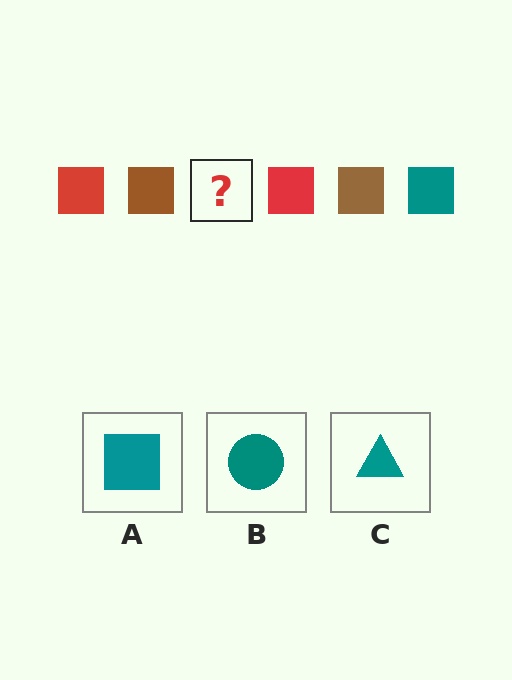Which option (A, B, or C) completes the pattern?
A.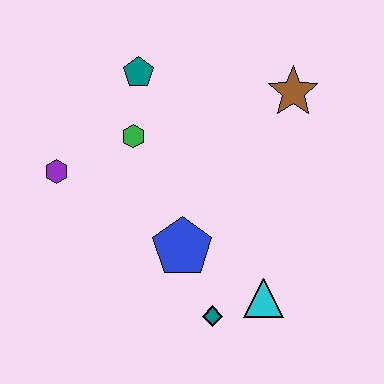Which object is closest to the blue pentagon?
The teal diamond is closest to the blue pentagon.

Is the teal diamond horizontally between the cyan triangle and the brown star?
No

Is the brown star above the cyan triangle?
Yes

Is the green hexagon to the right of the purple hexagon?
Yes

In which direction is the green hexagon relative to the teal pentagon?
The green hexagon is below the teal pentagon.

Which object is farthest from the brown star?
The purple hexagon is farthest from the brown star.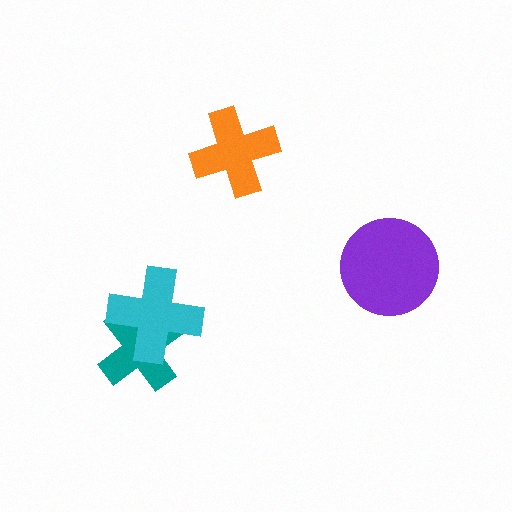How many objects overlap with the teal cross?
1 object overlaps with the teal cross.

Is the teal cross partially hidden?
Yes, it is partially covered by another shape.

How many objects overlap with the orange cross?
0 objects overlap with the orange cross.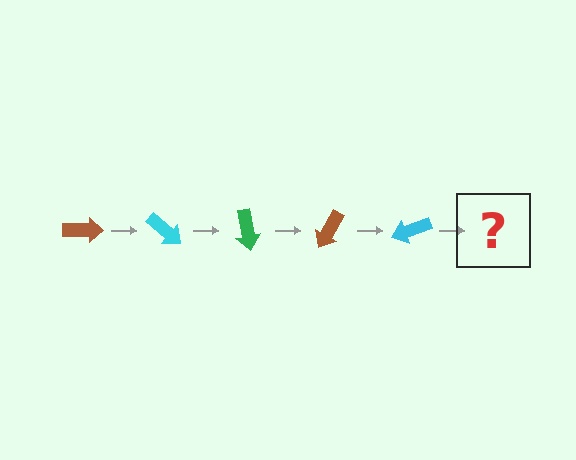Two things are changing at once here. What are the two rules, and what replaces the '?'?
The two rules are that it rotates 40 degrees each step and the color cycles through brown, cyan, and green. The '?' should be a green arrow, rotated 200 degrees from the start.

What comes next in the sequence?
The next element should be a green arrow, rotated 200 degrees from the start.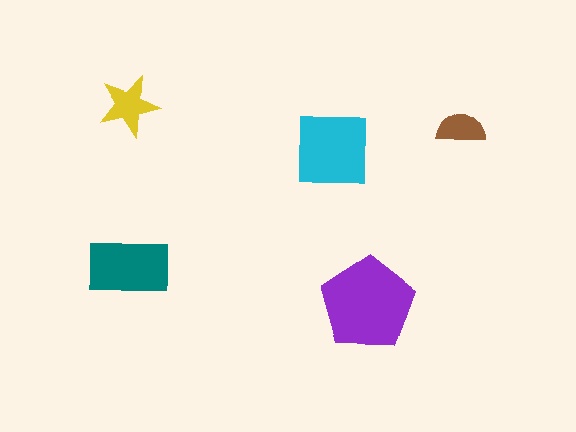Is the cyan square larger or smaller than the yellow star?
Larger.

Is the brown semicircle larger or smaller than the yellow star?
Smaller.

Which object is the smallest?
The brown semicircle.